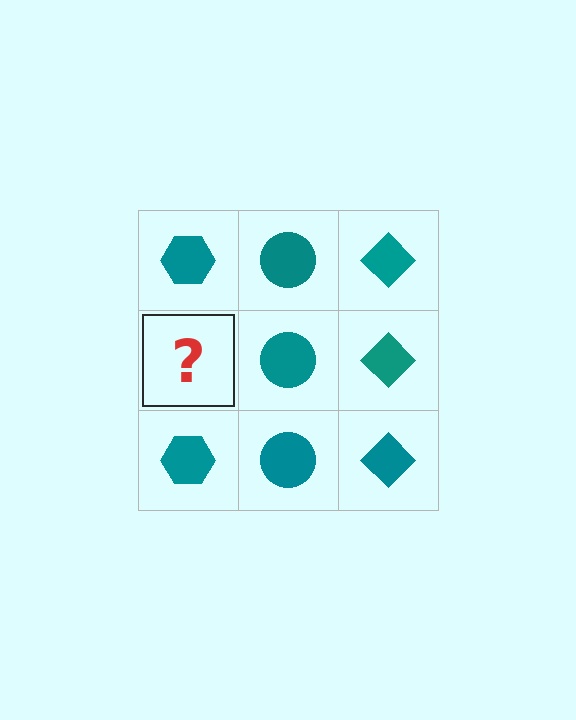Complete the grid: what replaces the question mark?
The question mark should be replaced with a teal hexagon.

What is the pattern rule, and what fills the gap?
The rule is that each column has a consistent shape. The gap should be filled with a teal hexagon.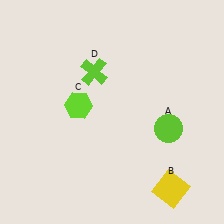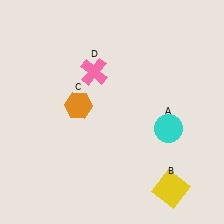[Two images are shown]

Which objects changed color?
A changed from lime to cyan. C changed from lime to orange. D changed from lime to pink.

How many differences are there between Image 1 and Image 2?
There are 3 differences between the two images.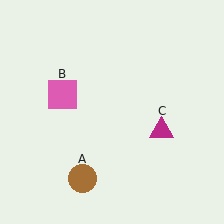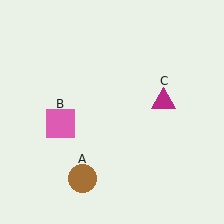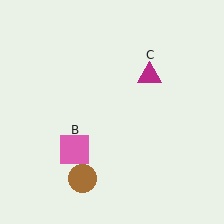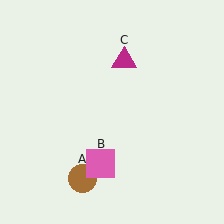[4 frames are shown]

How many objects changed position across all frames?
2 objects changed position: pink square (object B), magenta triangle (object C).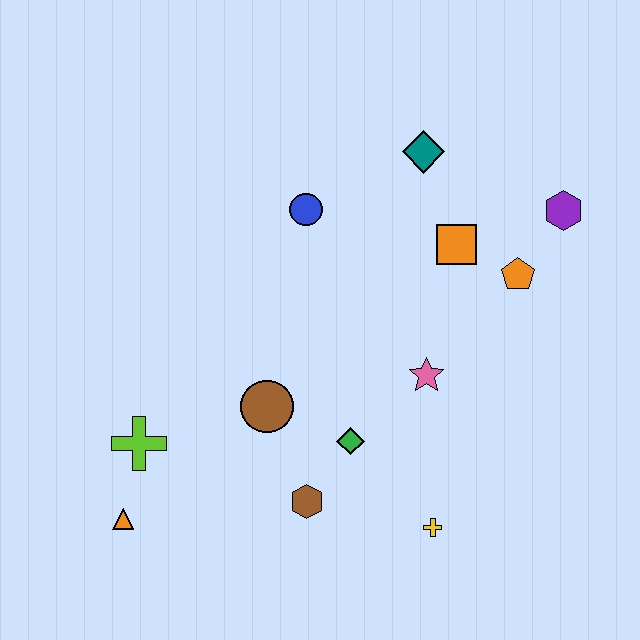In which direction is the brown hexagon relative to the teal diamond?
The brown hexagon is below the teal diamond.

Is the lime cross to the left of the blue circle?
Yes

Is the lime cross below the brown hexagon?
No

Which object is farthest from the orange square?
The orange triangle is farthest from the orange square.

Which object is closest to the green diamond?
The brown hexagon is closest to the green diamond.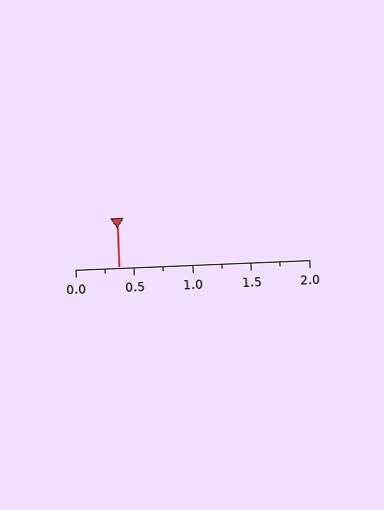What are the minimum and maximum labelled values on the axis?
The axis runs from 0.0 to 2.0.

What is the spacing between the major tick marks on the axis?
The major ticks are spaced 0.5 apart.